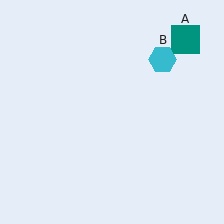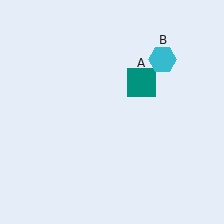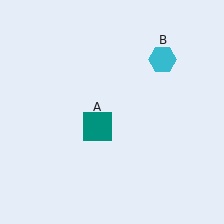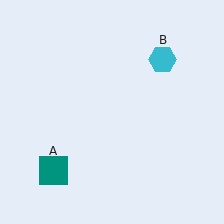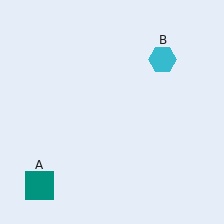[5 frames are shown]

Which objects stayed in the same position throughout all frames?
Cyan hexagon (object B) remained stationary.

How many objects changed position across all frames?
1 object changed position: teal square (object A).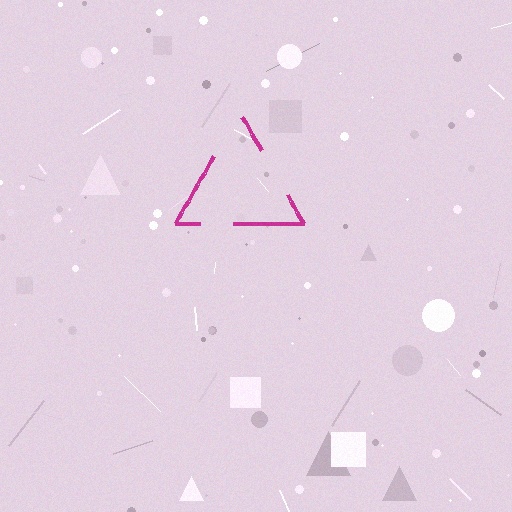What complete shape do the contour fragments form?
The contour fragments form a triangle.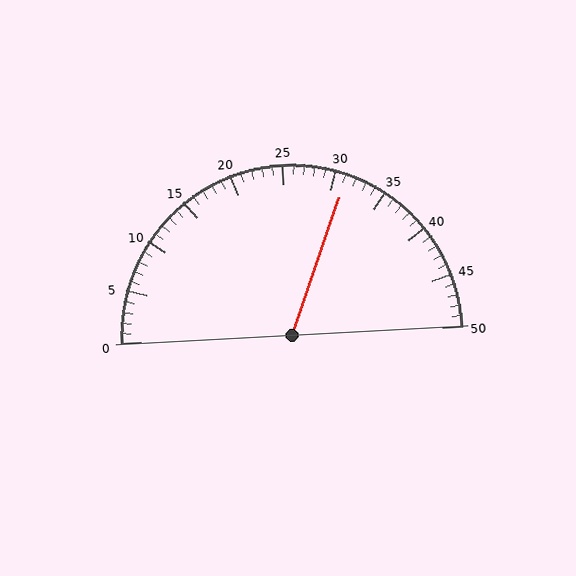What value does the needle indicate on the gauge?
The needle indicates approximately 31.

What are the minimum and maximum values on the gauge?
The gauge ranges from 0 to 50.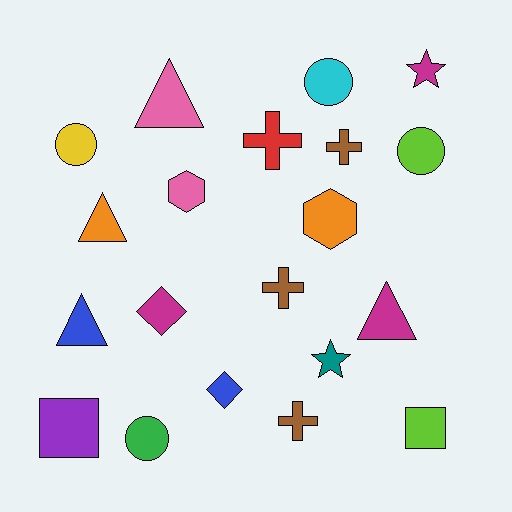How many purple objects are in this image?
There is 1 purple object.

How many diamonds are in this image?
There are 2 diamonds.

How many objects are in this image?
There are 20 objects.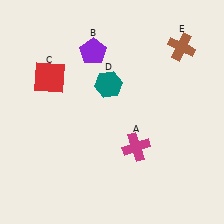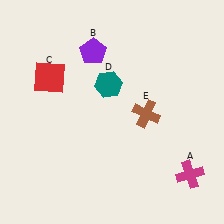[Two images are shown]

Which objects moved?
The objects that moved are: the magenta cross (A), the brown cross (E).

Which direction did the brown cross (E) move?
The brown cross (E) moved down.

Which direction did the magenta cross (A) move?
The magenta cross (A) moved right.